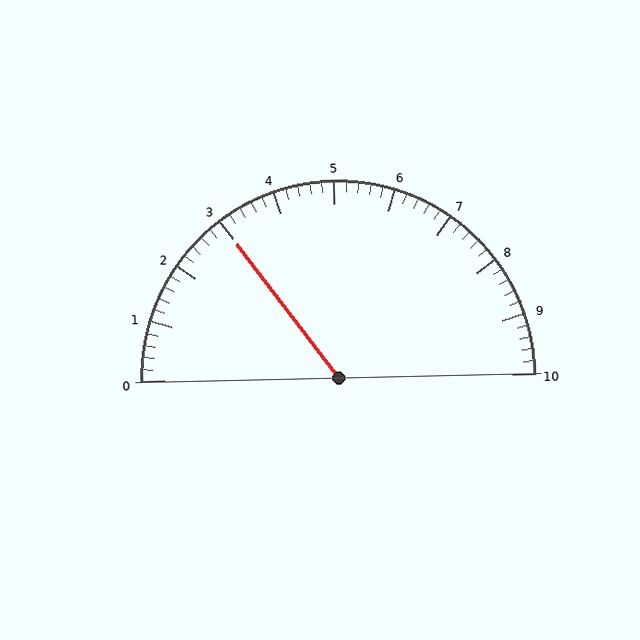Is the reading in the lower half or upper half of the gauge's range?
The reading is in the lower half of the range (0 to 10).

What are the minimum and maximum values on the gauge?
The gauge ranges from 0 to 10.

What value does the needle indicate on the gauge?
The needle indicates approximately 3.0.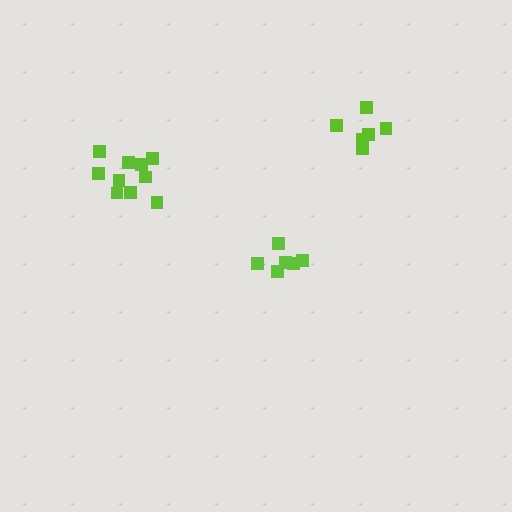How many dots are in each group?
Group 1: 6 dots, Group 2: 6 dots, Group 3: 10 dots (22 total).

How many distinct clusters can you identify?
There are 3 distinct clusters.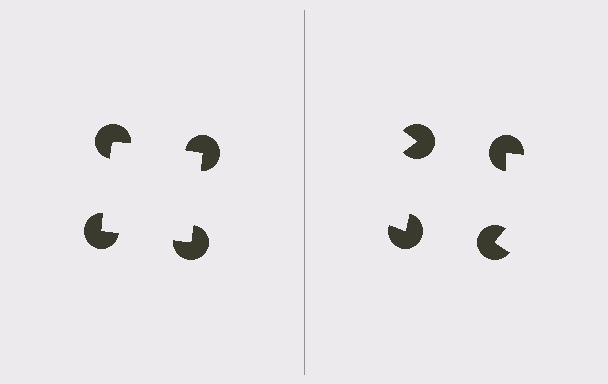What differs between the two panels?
The pac-man discs are positioned identically on both sides; only the wedge orientations differ. On the left they align to a square; on the right they are misaligned.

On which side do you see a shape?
An illusory square appears on the left side. On the right side the wedge cuts are rotated, so no coherent shape forms.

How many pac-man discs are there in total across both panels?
8 — 4 on each side.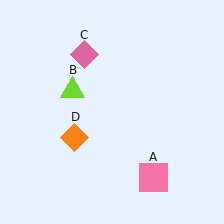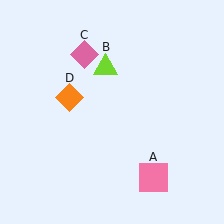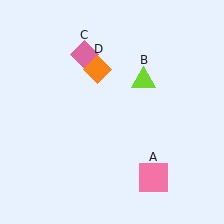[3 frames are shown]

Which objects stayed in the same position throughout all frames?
Pink square (object A) and pink diamond (object C) remained stationary.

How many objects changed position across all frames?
2 objects changed position: lime triangle (object B), orange diamond (object D).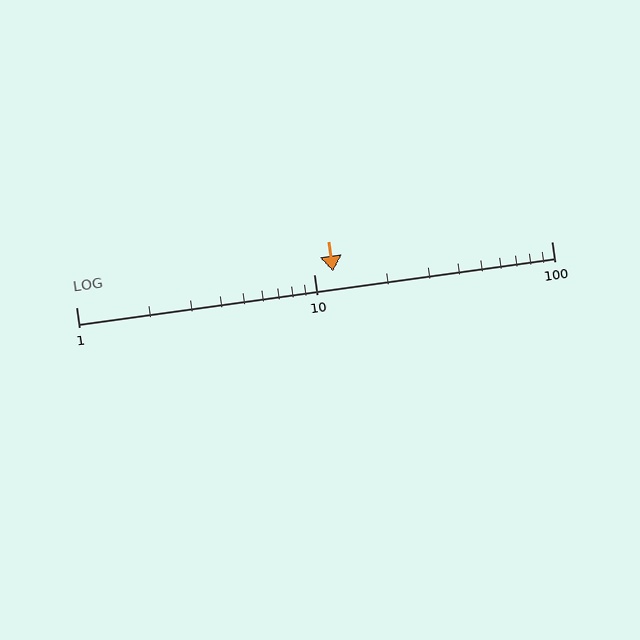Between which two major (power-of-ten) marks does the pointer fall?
The pointer is between 10 and 100.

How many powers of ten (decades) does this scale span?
The scale spans 2 decades, from 1 to 100.